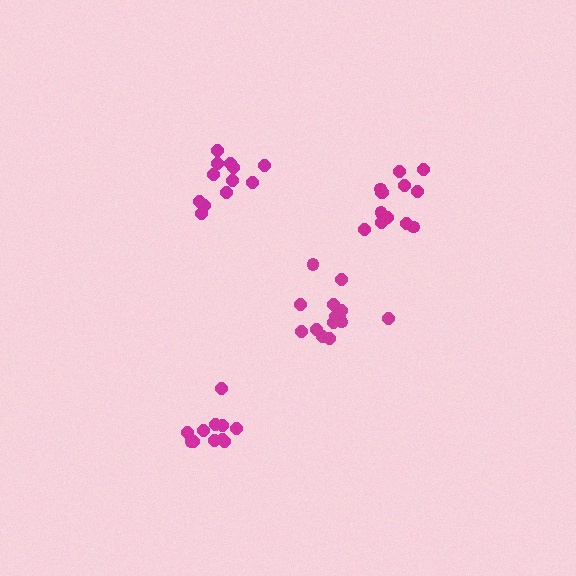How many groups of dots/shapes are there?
There are 4 groups.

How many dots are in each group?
Group 1: 12 dots, Group 2: 14 dots, Group 3: 11 dots, Group 4: 13 dots (50 total).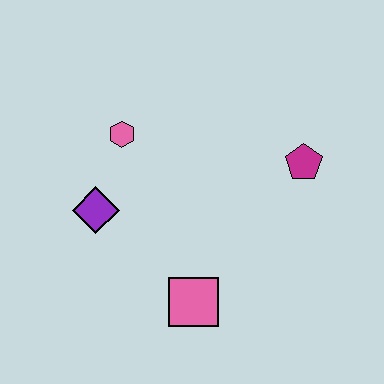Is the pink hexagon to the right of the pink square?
No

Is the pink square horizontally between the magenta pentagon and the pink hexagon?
Yes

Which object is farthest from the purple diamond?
The magenta pentagon is farthest from the purple diamond.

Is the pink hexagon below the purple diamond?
No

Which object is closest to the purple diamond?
The pink hexagon is closest to the purple diamond.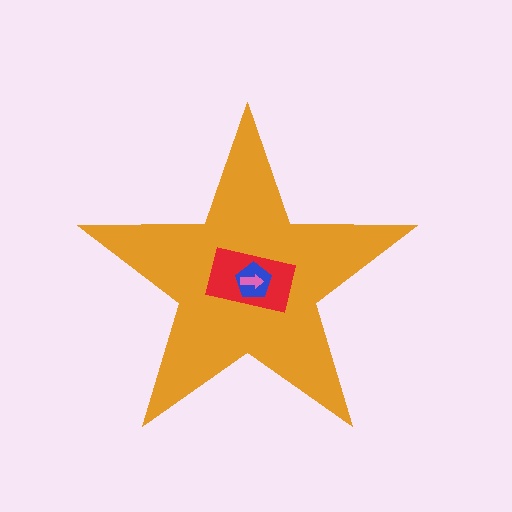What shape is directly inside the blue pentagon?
The pink arrow.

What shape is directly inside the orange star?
The red rectangle.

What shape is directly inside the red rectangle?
The blue pentagon.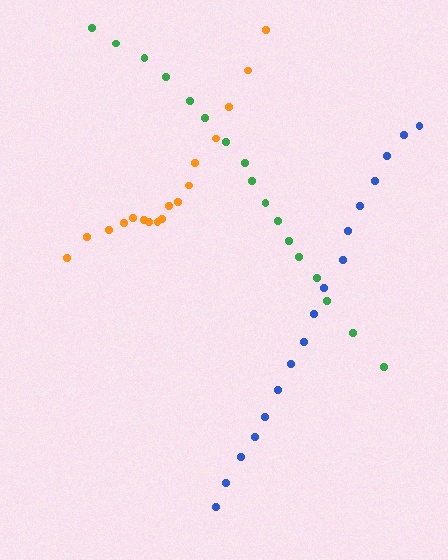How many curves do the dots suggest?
There are 3 distinct paths.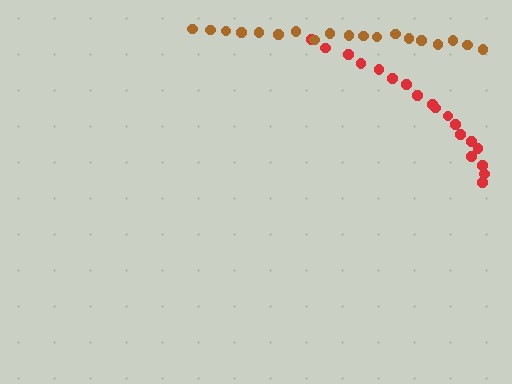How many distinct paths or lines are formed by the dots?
There are 2 distinct paths.